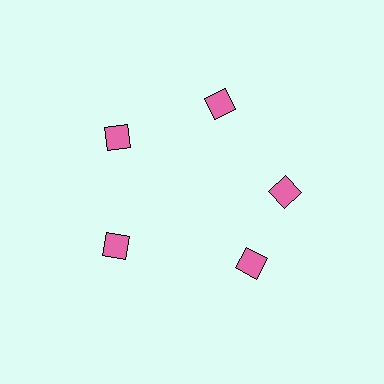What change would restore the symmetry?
The symmetry would be restored by rotating it back into even spacing with its neighbors so that all 5 diamonds sit at equal angles and equal distance from the center.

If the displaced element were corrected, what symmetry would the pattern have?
It would have 5-fold rotational symmetry — the pattern would map onto itself every 72 degrees.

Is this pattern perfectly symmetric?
No. The 5 pink diamonds are arranged in a ring, but one element near the 5 o'clock position is rotated out of alignment along the ring, breaking the 5-fold rotational symmetry.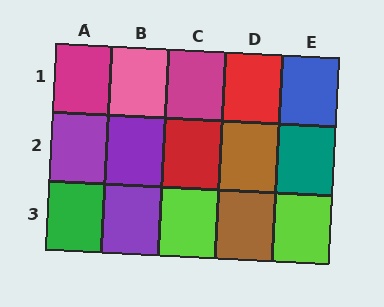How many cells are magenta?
2 cells are magenta.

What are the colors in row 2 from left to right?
Purple, purple, red, brown, teal.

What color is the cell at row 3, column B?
Purple.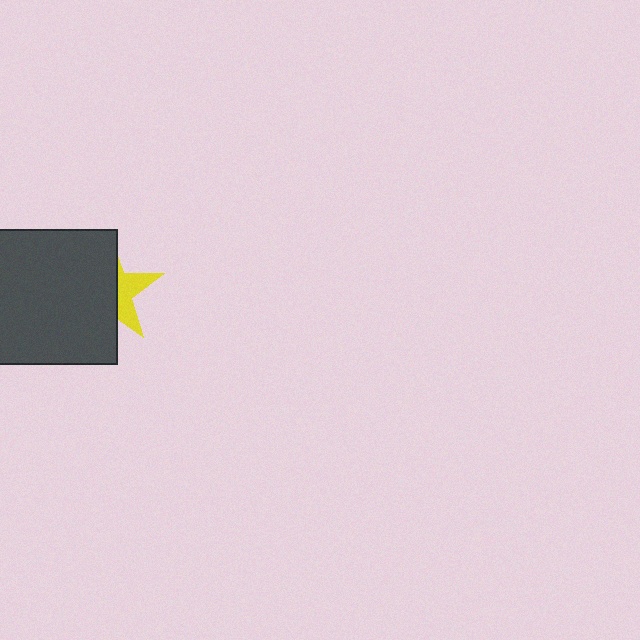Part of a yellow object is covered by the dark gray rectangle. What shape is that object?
It is a star.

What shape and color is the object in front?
The object in front is a dark gray rectangle.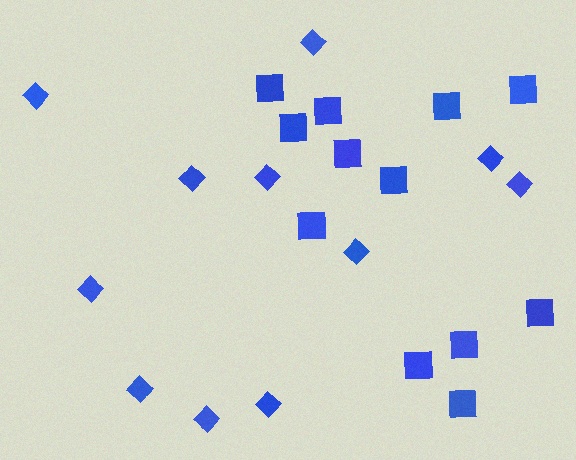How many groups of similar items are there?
There are 2 groups: one group of diamonds (11) and one group of squares (12).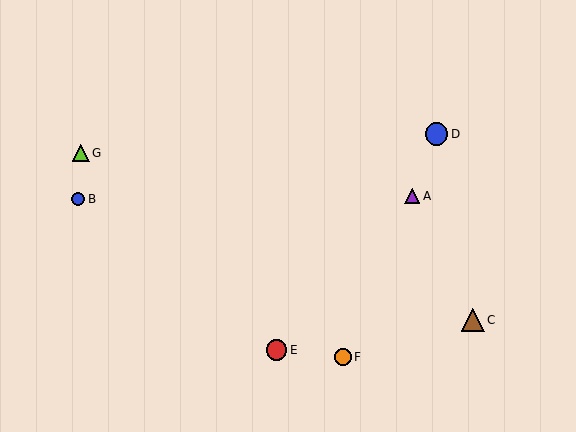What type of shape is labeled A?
Shape A is a purple triangle.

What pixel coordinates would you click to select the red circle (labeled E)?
Click at (276, 350) to select the red circle E.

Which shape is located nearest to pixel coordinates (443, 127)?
The blue circle (labeled D) at (437, 134) is nearest to that location.